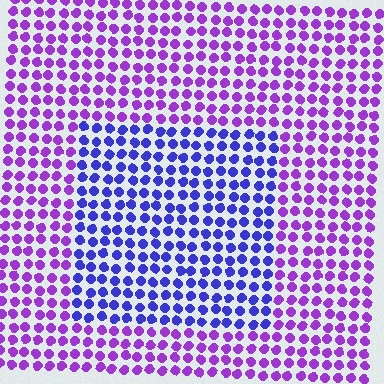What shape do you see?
I see a rectangle.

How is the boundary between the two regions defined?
The boundary is defined purely by a slight shift in hue (about 40 degrees). Spacing, size, and orientation are identical on both sides.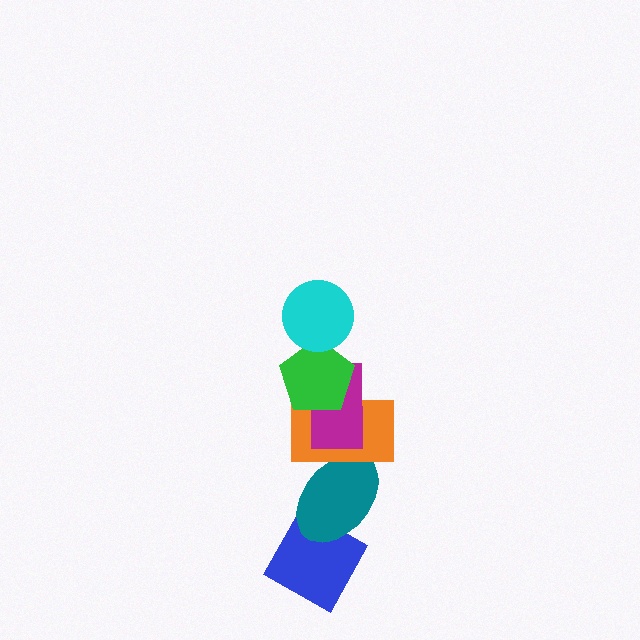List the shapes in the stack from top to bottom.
From top to bottom: the cyan circle, the green pentagon, the magenta rectangle, the orange rectangle, the teal ellipse, the blue diamond.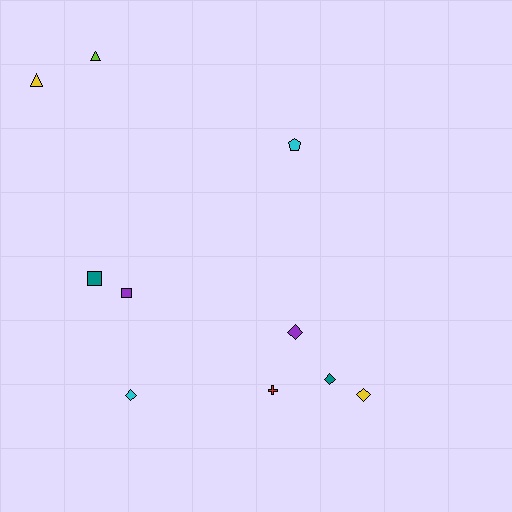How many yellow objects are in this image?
There are 2 yellow objects.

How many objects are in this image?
There are 10 objects.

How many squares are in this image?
There are 2 squares.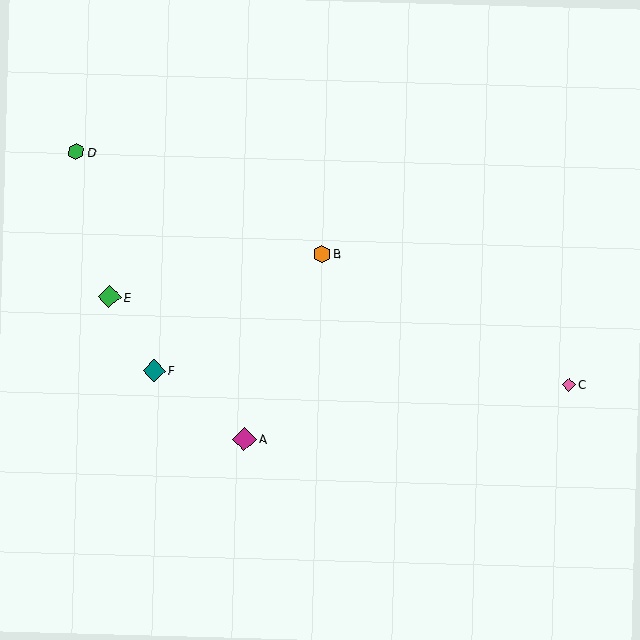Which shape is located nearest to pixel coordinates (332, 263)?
The orange hexagon (labeled B) at (322, 254) is nearest to that location.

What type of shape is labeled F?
Shape F is a teal diamond.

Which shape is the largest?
The magenta diamond (labeled A) is the largest.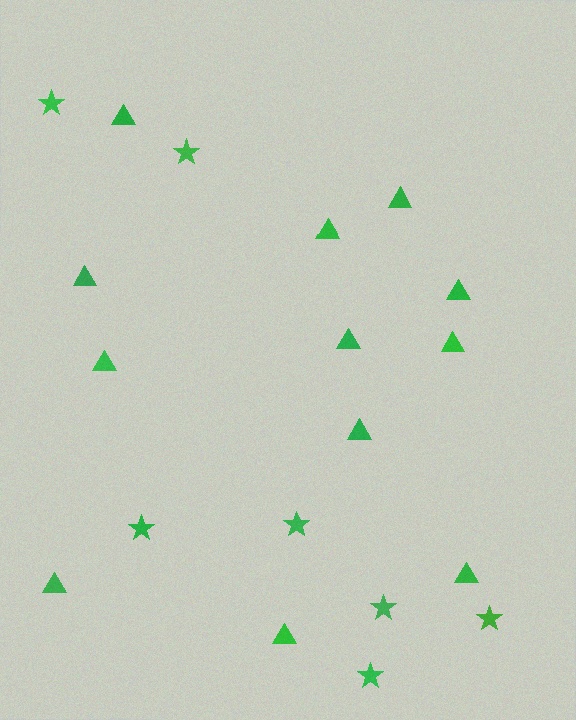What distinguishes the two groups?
There are 2 groups: one group of triangles (12) and one group of stars (7).